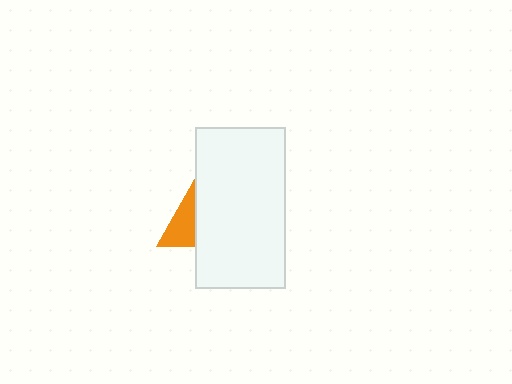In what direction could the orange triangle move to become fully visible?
The orange triangle could move left. That would shift it out from behind the white rectangle entirely.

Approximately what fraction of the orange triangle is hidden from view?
Roughly 64% of the orange triangle is hidden behind the white rectangle.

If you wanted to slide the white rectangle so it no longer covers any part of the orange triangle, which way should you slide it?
Slide it right — that is the most direct way to separate the two shapes.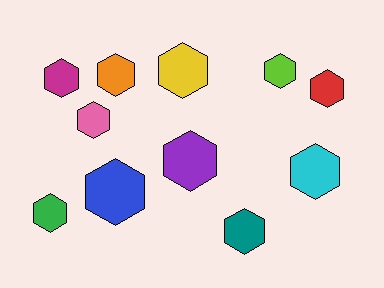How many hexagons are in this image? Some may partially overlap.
There are 11 hexagons.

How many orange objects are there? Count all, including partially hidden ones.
There is 1 orange object.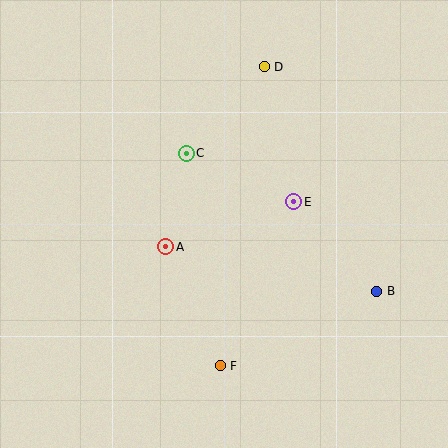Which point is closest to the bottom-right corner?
Point B is closest to the bottom-right corner.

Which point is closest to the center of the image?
Point A at (166, 247) is closest to the center.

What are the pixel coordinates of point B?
Point B is at (377, 292).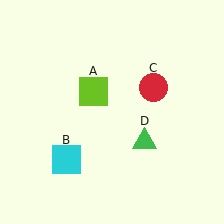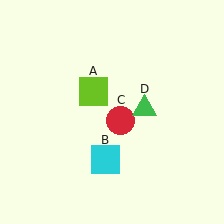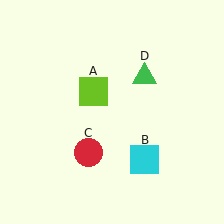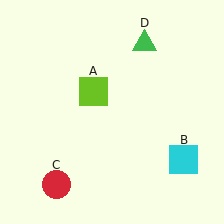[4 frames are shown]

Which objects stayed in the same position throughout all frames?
Lime square (object A) remained stationary.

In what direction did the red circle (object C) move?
The red circle (object C) moved down and to the left.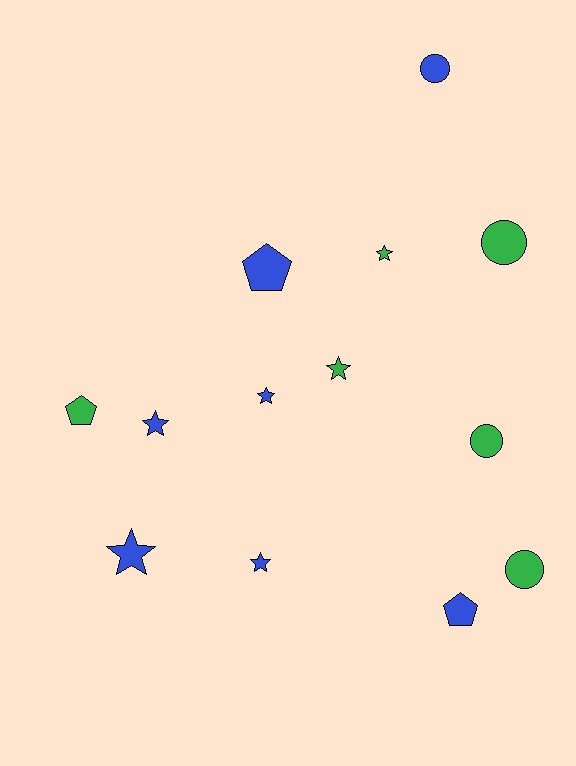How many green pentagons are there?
There is 1 green pentagon.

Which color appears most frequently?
Blue, with 7 objects.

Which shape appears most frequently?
Star, with 6 objects.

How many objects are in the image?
There are 13 objects.